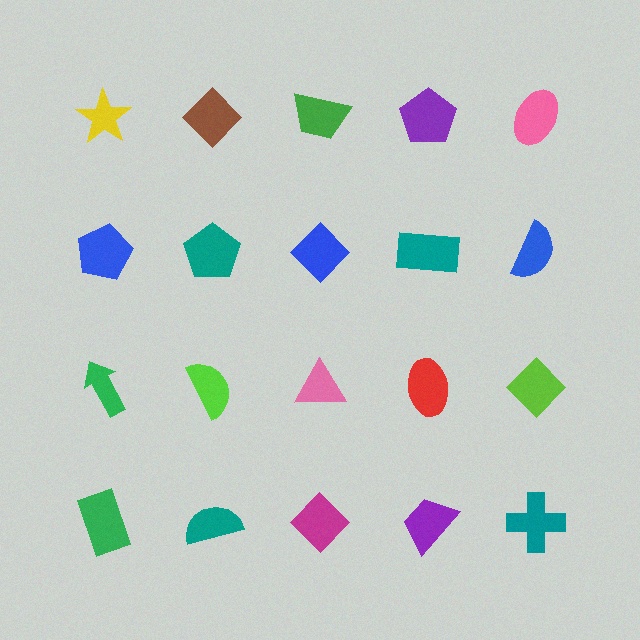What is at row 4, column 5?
A teal cross.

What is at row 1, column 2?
A brown diamond.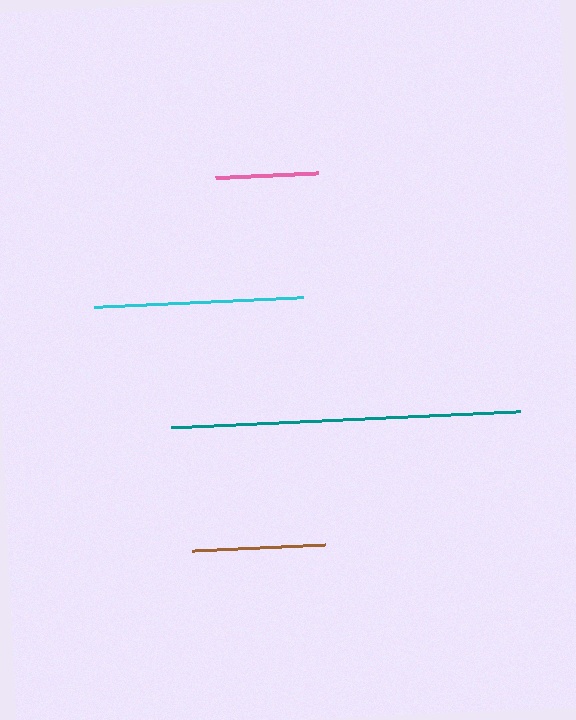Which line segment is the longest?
The teal line is the longest at approximately 350 pixels.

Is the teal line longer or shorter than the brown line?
The teal line is longer than the brown line.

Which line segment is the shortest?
The pink line is the shortest at approximately 103 pixels.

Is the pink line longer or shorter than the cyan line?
The cyan line is longer than the pink line.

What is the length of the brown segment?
The brown segment is approximately 133 pixels long.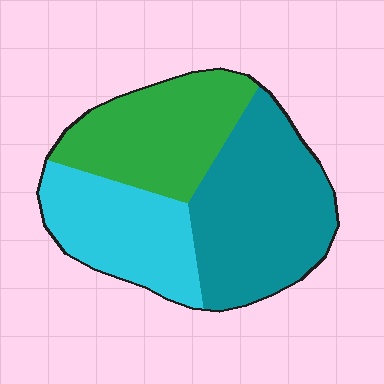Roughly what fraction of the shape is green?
Green takes up about one third (1/3) of the shape.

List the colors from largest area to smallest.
From largest to smallest: teal, green, cyan.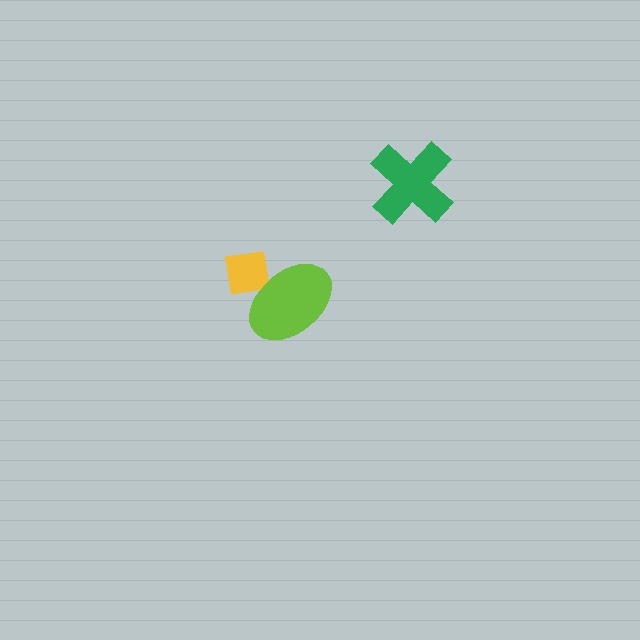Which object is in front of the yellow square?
The lime ellipse is in front of the yellow square.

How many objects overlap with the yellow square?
1 object overlaps with the yellow square.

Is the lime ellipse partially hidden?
No, no other shape covers it.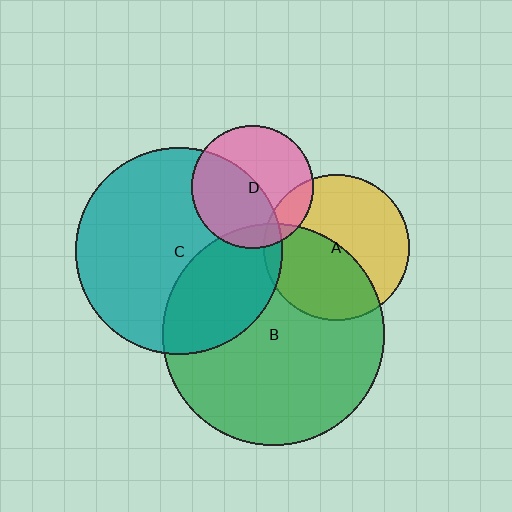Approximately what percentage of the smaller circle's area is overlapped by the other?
Approximately 30%.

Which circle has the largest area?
Circle B (green).